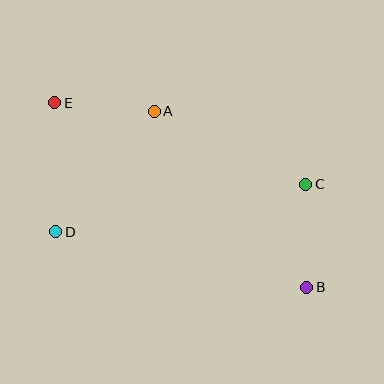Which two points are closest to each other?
Points A and E are closest to each other.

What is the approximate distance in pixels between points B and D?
The distance between B and D is approximately 257 pixels.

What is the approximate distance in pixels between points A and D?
The distance between A and D is approximately 155 pixels.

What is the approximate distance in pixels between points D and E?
The distance between D and E is approximately 129 pixels.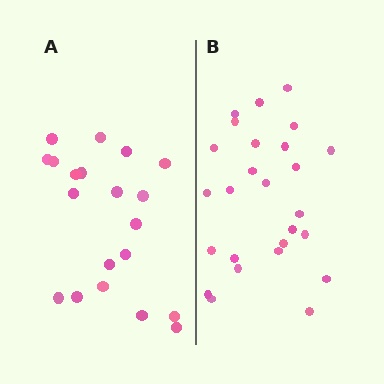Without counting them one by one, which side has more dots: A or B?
Region B (the right region) has more dots.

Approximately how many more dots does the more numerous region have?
Region B has about 6 more dots than region A.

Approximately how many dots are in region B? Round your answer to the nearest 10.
About 30 dots. (The exact count is 26, which rounds to 30.)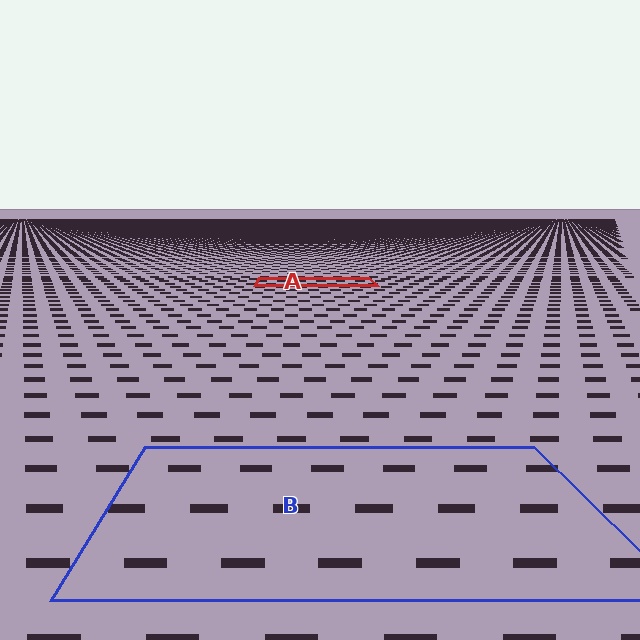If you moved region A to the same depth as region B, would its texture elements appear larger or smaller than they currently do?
They would appear larger. At a closer depth, the same texture elements are projected at a bigger on-screen size.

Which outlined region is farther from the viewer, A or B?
Region A is farther from the viewer — the texture elements inside it appear smaller and more densely packed.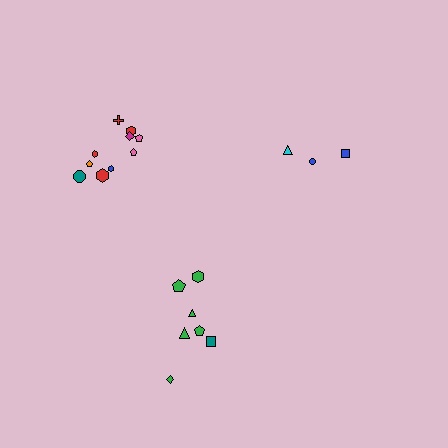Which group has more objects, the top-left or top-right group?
The top-left group.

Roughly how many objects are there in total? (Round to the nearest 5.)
Roughly 20 objects in total.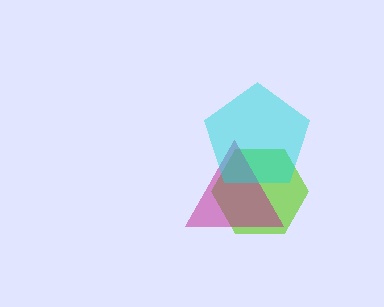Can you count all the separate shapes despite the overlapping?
Yes, there are 3 separate shapes.